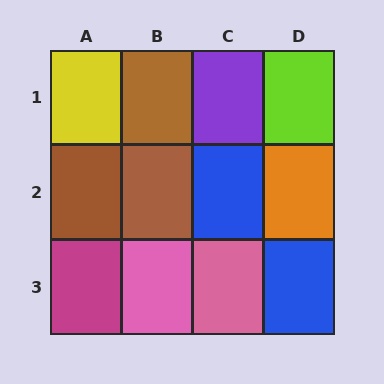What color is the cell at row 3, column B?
Pink.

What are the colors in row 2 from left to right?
Brown, brown, blue, orange.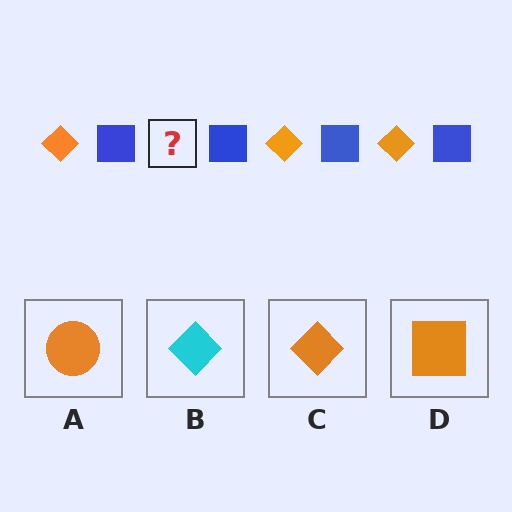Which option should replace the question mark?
Option C.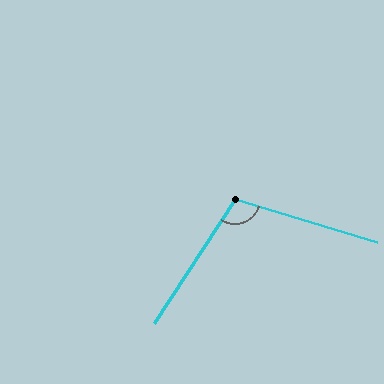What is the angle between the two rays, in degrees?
Approximately 106 degrees.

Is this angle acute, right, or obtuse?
It is obtuse.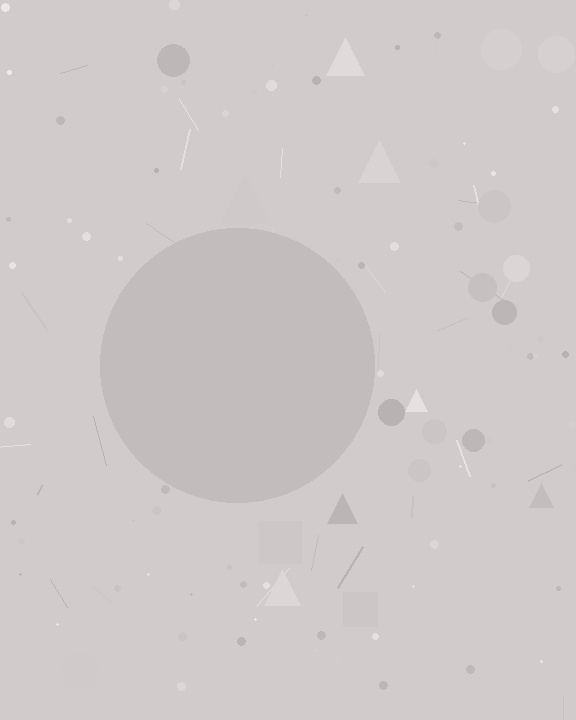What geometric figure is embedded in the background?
A circle is embedded in the background.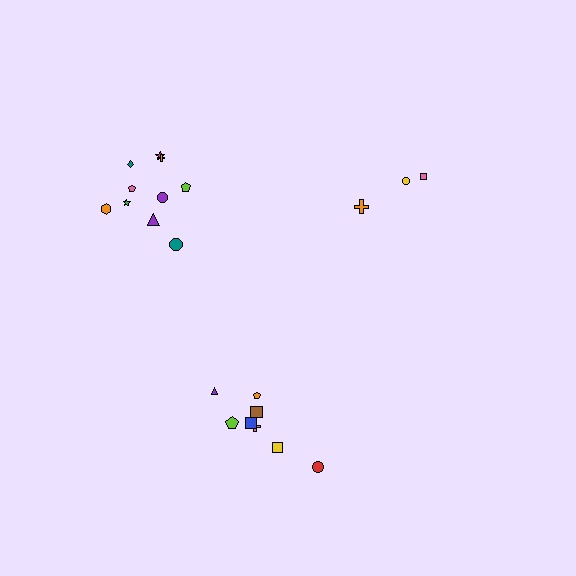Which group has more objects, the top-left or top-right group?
The top-left group.